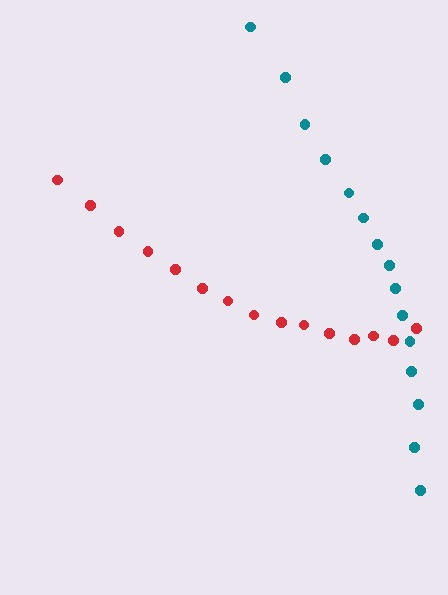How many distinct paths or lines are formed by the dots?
There are 2 distinct paths.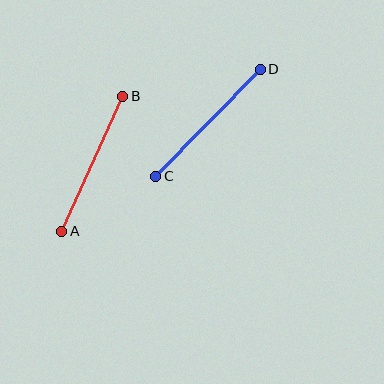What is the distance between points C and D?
The distance is approximately 150 pixels.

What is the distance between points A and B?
The distance is approximately 148 pixels.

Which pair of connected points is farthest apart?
Points C and D are farthest apart.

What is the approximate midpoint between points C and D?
The midpoint is at approximately (208, 123) pixels.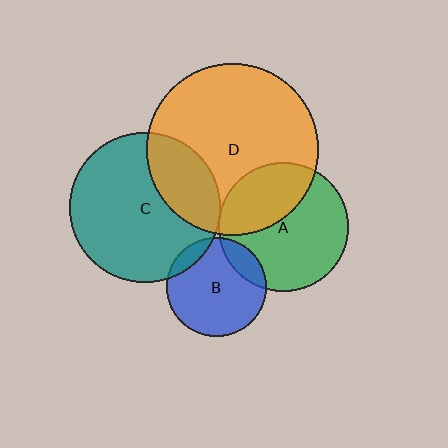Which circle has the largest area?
Circle D (orange).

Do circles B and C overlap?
Yes.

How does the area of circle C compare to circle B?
Approximately 2.3 times.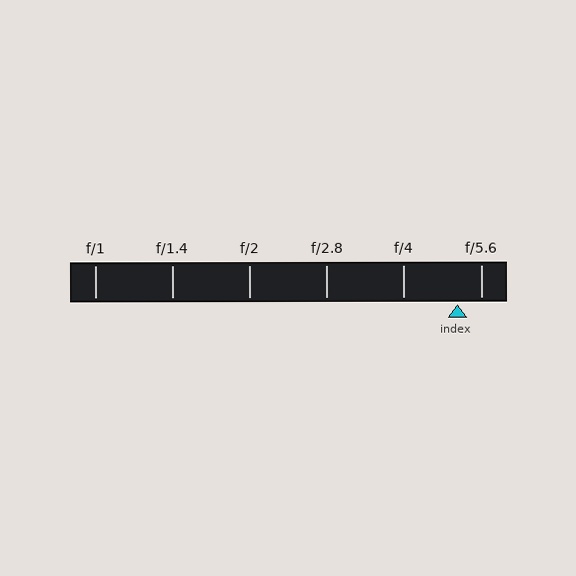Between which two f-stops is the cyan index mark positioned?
The index mark is between f/4 and f/5.6.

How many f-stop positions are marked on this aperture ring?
There are 6 f-stop positions marked.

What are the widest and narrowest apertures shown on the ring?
The widest aperture shown is f/1 and the narrowest is f/5.6.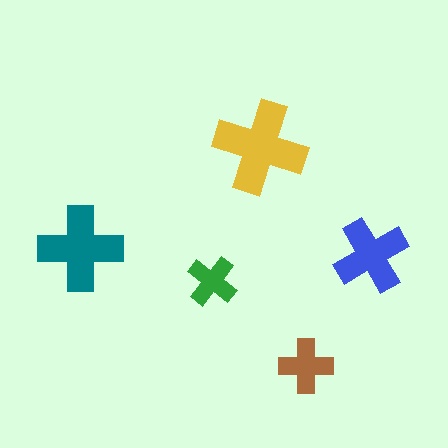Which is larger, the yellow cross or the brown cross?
The yellow one.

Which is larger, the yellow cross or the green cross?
The yellow one.